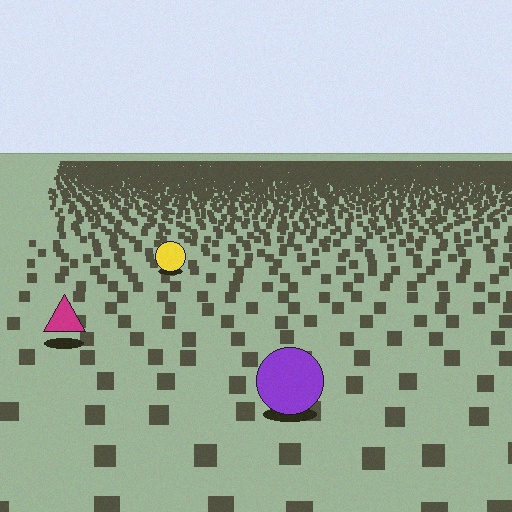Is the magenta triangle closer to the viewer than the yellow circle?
Yes. The magenta triangle is closer — you can tell from the texture gradient: the ground texture is coarser near it.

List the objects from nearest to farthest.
From nearest to farthest: the purple circle, the magenta triangle, the yellow circle.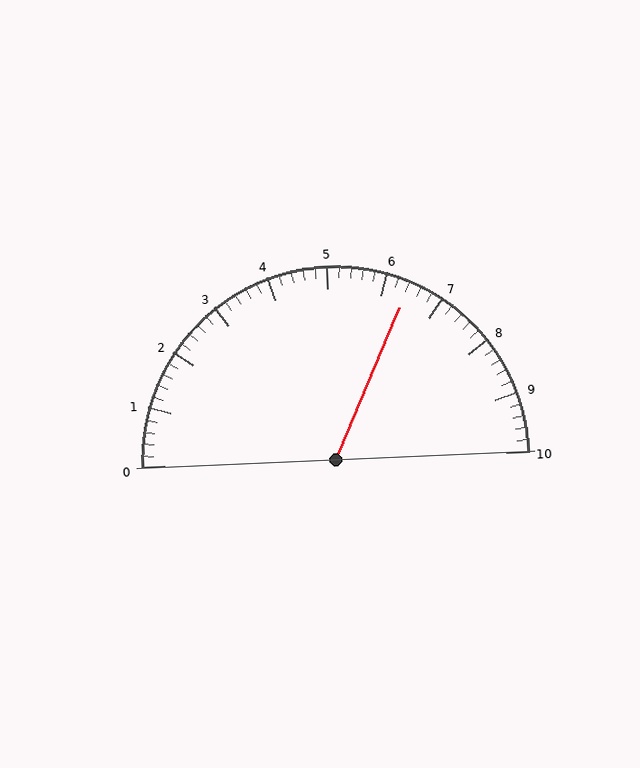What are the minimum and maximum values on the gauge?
The gauge ranges from 0 to 10.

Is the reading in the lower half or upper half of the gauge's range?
The reading is in the upper half of the range (0 to 10).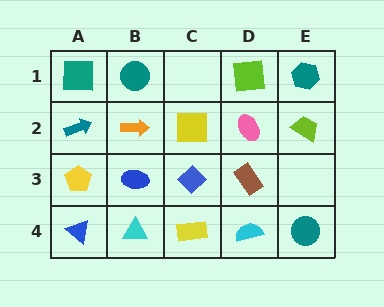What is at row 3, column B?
A blue ellipse.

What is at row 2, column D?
A pink ellipse.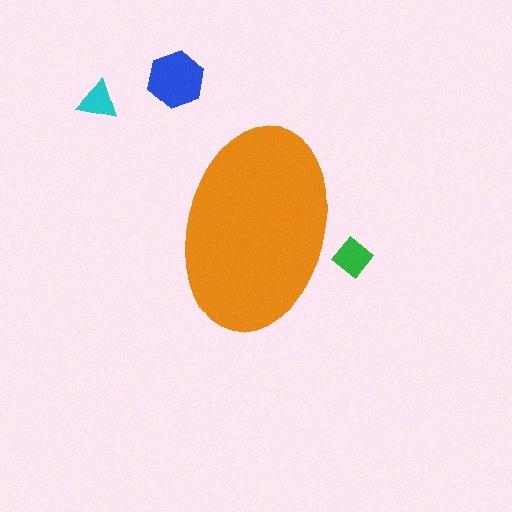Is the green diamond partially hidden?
Yes, the green diamond is partially hidden behind the orange ellipse.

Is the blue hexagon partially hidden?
No, the blue hexagon is fully visible.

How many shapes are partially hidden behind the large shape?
1 shape is partially hidden.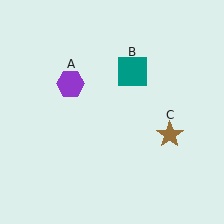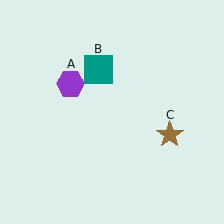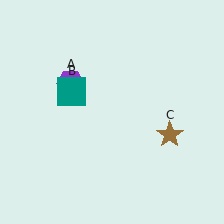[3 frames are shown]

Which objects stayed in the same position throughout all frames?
Purple hexagon (object A) and brown star (object C) remained stationary.